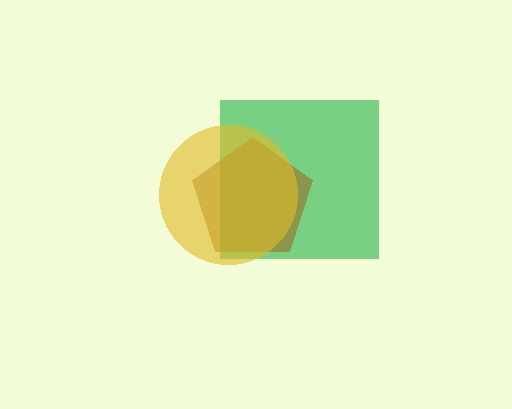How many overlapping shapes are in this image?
There are 3 overlapping shapes in the image.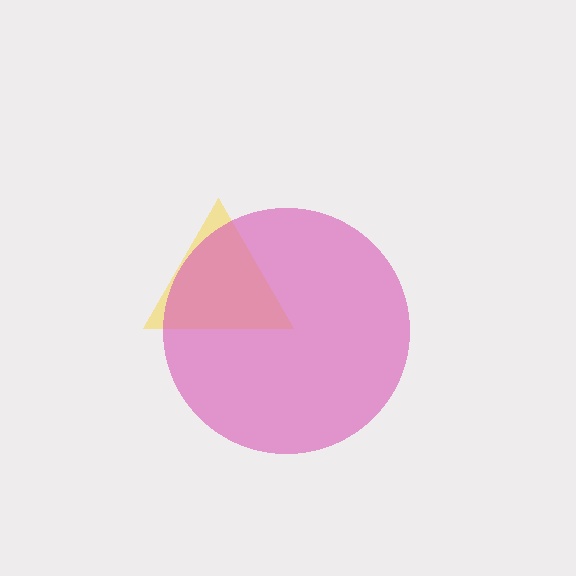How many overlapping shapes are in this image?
There are 2 overlapping shapes in the image.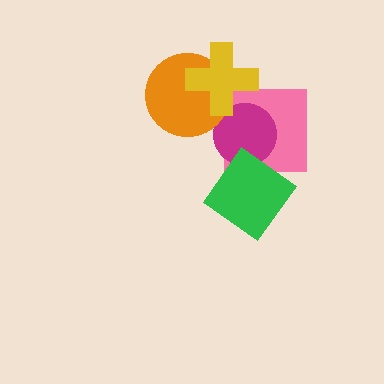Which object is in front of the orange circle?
The yellow cross is in front of the orange circle.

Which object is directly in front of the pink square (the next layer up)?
The magenta circle is directly in front of the pink square.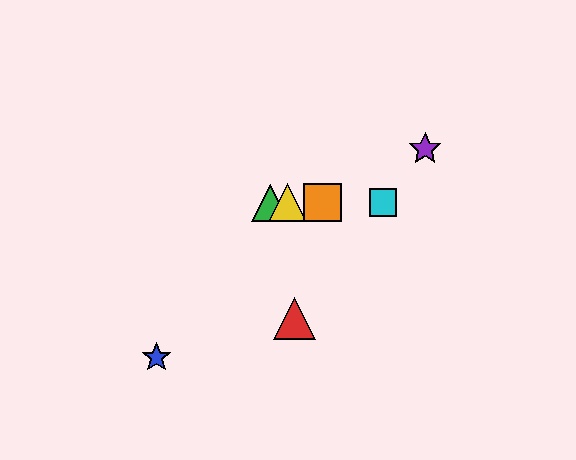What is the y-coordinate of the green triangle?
The green triangle is at y≈203.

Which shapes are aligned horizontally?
The green triangle, the yellow triangle, the orange square, the cyan square are aligned horizontally.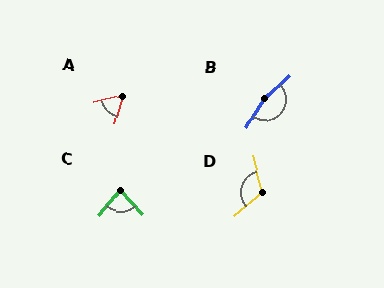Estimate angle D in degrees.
Approximately 116 degrees.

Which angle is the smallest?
A, at approximately 60 degrees.